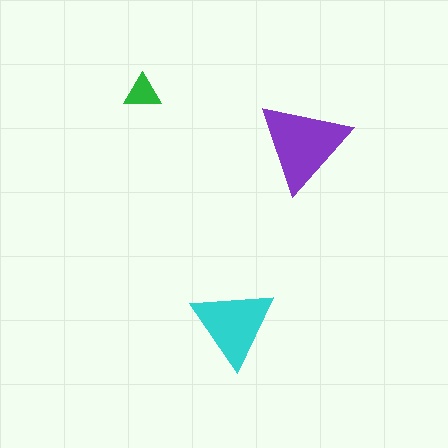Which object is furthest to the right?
The purple triangle is rightmost.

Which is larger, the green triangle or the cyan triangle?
The cyan one.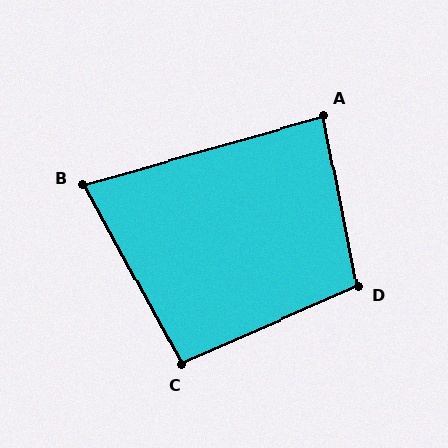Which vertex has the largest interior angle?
D, at approximately 103 degrees.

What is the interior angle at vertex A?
Approximately 85 degrees (approximately right).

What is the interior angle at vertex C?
Approximately 95 degrees (approximately right).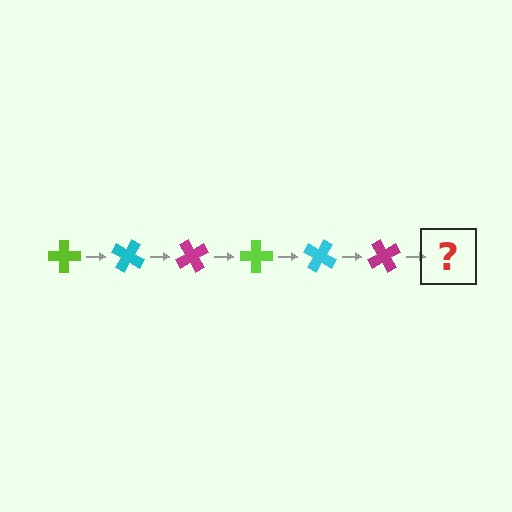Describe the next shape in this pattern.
It should be a lime cross, rotated 180 degrees from the start.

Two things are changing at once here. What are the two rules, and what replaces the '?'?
The two rules are that it rotates 30 degrees each step and the color cycles through lime, cyan, and magenta. The '?' should be a lime cross, rotated 180 degrees from the start.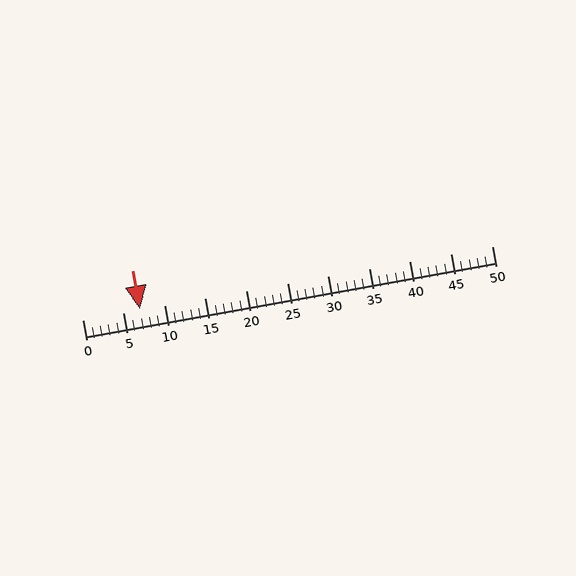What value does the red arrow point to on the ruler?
The red arrow points to approximately 7.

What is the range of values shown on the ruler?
The ruler shows values from 0 to 50.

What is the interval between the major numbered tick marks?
The major tick marks are spaced 5 units apart.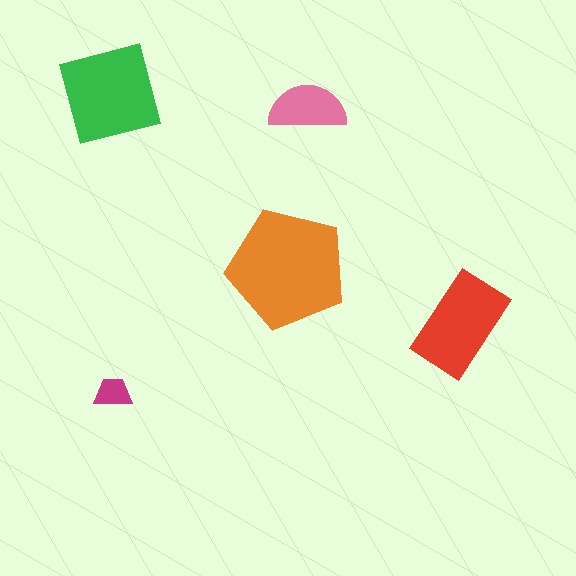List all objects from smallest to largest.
The magenta trapezoid, the pink semicircle, the red rectangle, the green square, the orange pentagon.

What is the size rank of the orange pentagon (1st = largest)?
1st.